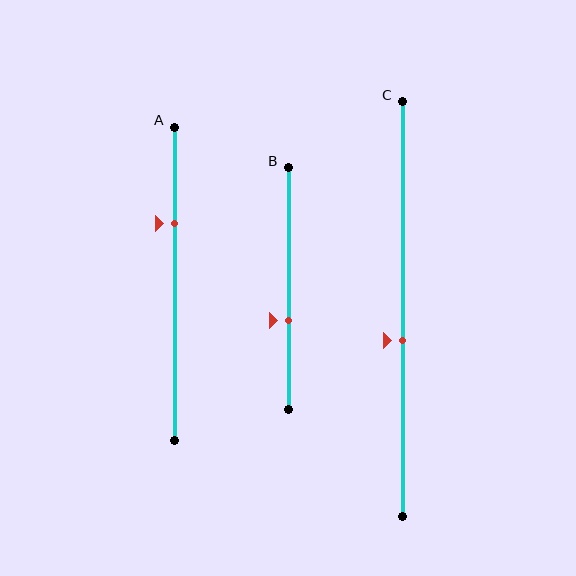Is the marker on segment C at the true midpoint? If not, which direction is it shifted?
No, the marker on segment C is shifted downward by about 8% of the segment length.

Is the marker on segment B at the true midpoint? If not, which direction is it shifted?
No, the marker on segment B is shifted downward by about 13% of the segment length.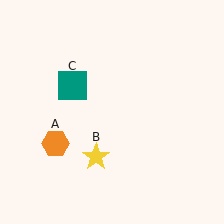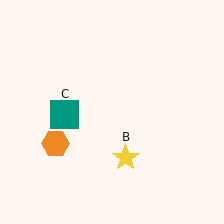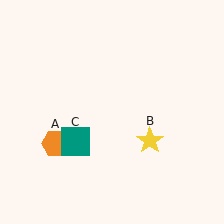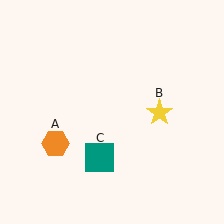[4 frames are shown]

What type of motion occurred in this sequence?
The yellow star (object B), teal square (object C) rotated counterclockwise around the center of the scene.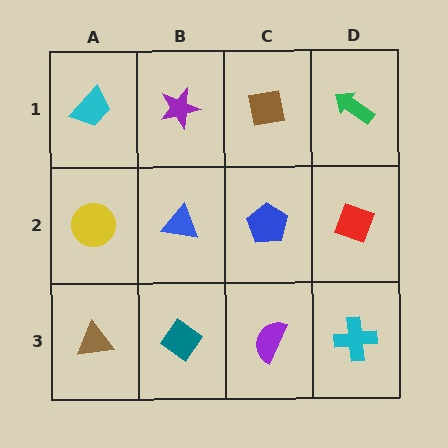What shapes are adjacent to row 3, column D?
A red diamond (row 2, column D), a purple semicircle (row 3, column C).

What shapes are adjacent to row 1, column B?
A blue triangle (row 2, column B), a cyan trapezoid (row 1, column A), a brown square (row 1, column C).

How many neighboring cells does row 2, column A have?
3.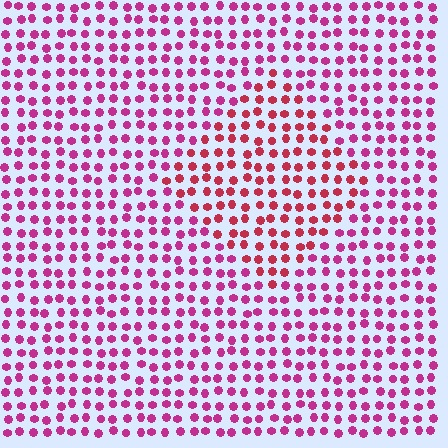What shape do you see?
I see a diamond.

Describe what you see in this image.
The image is filled with small magenta elements in a uniform arrangement. A diamond-shaped region is visible where the elements are tinted to a slightly different hue, forming a subtle color boundary.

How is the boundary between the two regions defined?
The boundary is defined purely by a slight shift in hue (about 28 degrees). Spacing, size, and orientation are identical on both sides.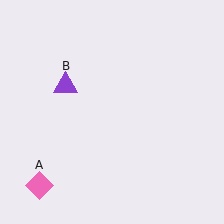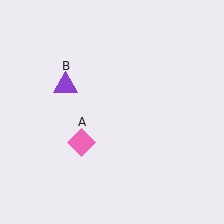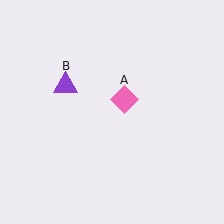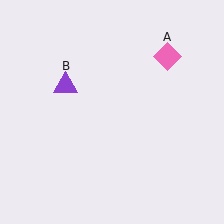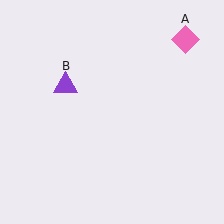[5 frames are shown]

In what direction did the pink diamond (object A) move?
The pink diamond (object A) moved up and to the right.